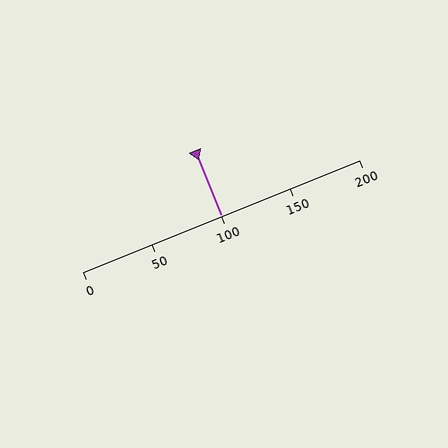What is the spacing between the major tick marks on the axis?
The major ticks are spaced 50 apart.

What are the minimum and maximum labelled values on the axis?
The axis runs from 0 to 200.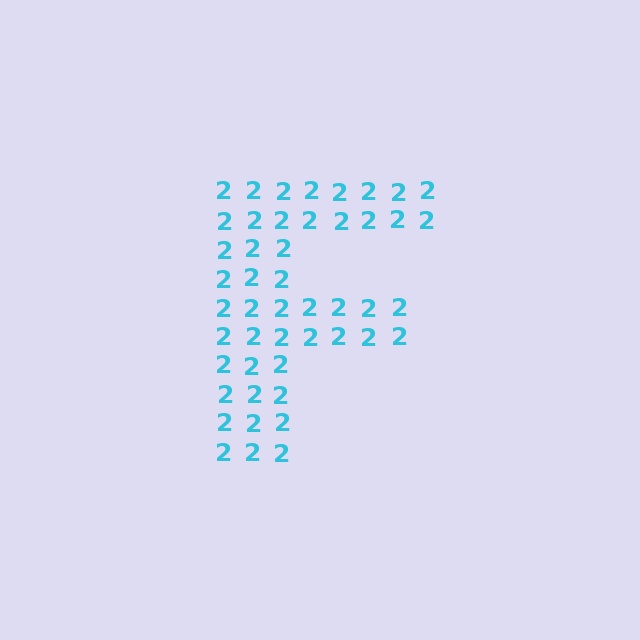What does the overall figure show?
The overall figure shows the letter F.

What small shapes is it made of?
It is made of small digit 2's.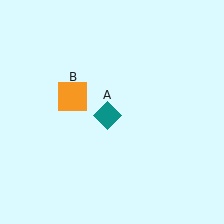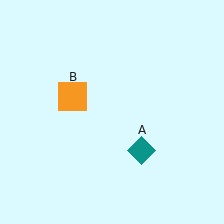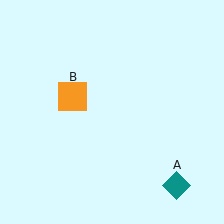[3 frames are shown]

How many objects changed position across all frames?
1 object changed position: teal diamond (object A).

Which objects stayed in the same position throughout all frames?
Orange square (object B) remained stationary.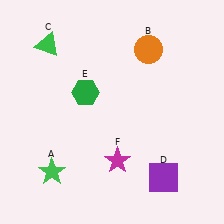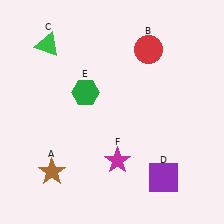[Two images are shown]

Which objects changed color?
A changed from green to brown. B changed from orange to red.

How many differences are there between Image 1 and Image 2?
There are 2 differences between the two images.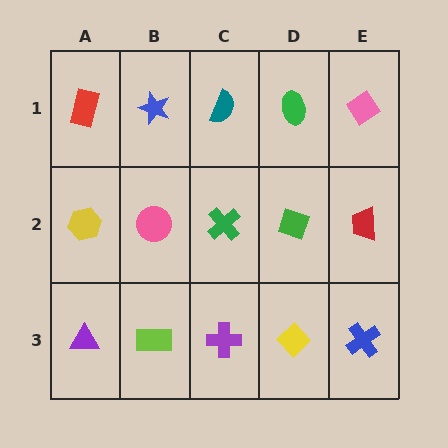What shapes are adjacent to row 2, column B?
A blue star (row 1, column B), a lime rectangle (row 3, column B), a yellow hexagon (row 2, column A), a green cross (row 2, column C).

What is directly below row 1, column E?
A red trapezoid.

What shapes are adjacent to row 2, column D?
A green ellipse (row 1, column D), a yellow diamond (row 3, column D), a green cross (row 2, column C), a red trapezoid (row 2, column E).